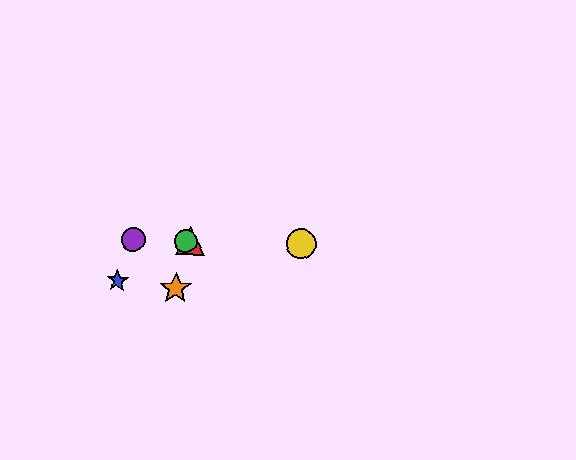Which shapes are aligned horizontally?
The red triangle, the green circle, the yellow circle, the purple circle are aligned horizontally.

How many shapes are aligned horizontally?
4 shapes (the red triangle, the green circle, the yellow circle, the purple circle) are aligned horizontally.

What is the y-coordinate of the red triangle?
The red triangle is at y≈241.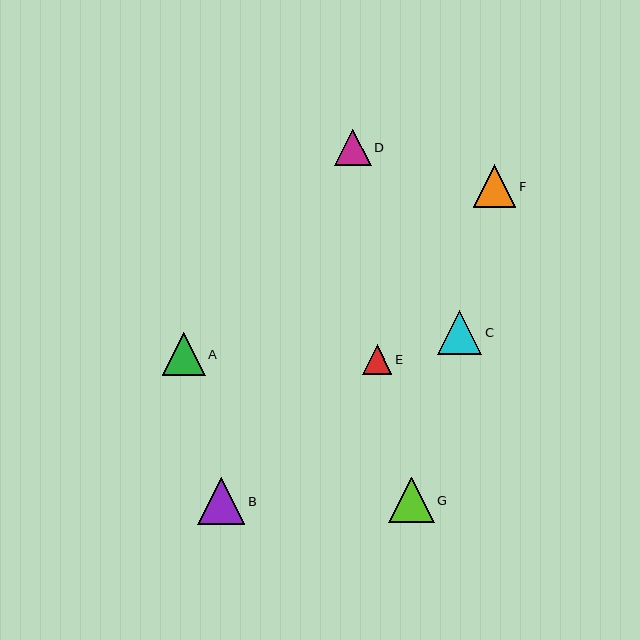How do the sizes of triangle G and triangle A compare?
Triangle G and triangle A are approximately the same size.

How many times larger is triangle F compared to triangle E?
Triangle F is approximately 1.4 times the size of triangle E.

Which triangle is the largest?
Triangle B is the largest with a size of approximately 47 pixels.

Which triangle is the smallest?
Triangle E is the smallest with a size of approximately 30 pixels.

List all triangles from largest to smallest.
From largest to smallest: B, G, C, A, F, D, E.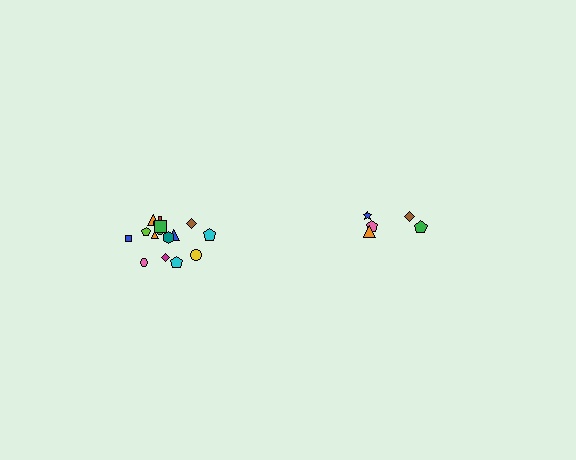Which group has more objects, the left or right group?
The left group.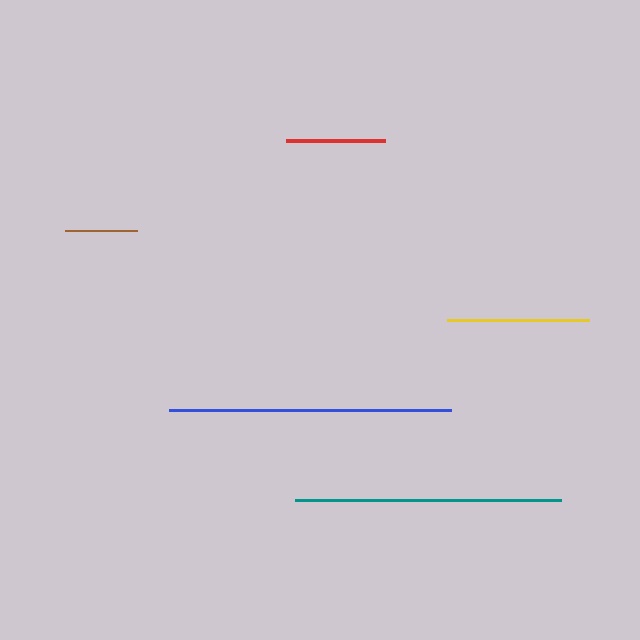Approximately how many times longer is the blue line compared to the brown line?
The blue line is approximately 3.9 times the length of the brown line.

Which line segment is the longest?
The blue line is the longest at approximately 282 pixels.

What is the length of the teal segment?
The teal segment is approximately 266 pixels long.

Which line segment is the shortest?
The brown line is the shortest at approximately 72 pixels.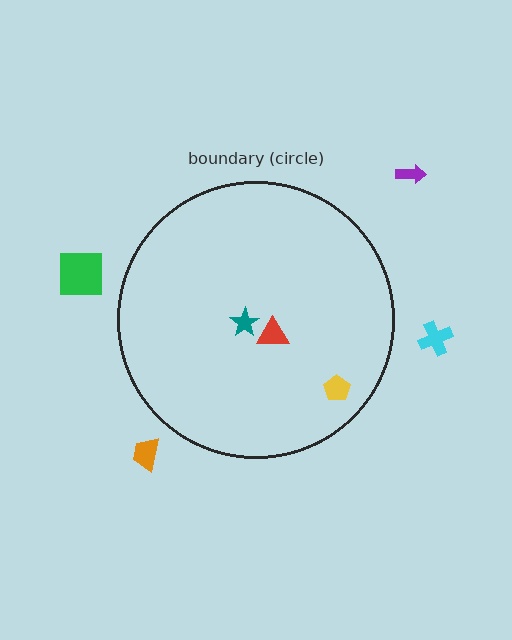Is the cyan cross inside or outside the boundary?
Outside.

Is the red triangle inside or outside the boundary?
Inside.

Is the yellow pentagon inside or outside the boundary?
Inside.